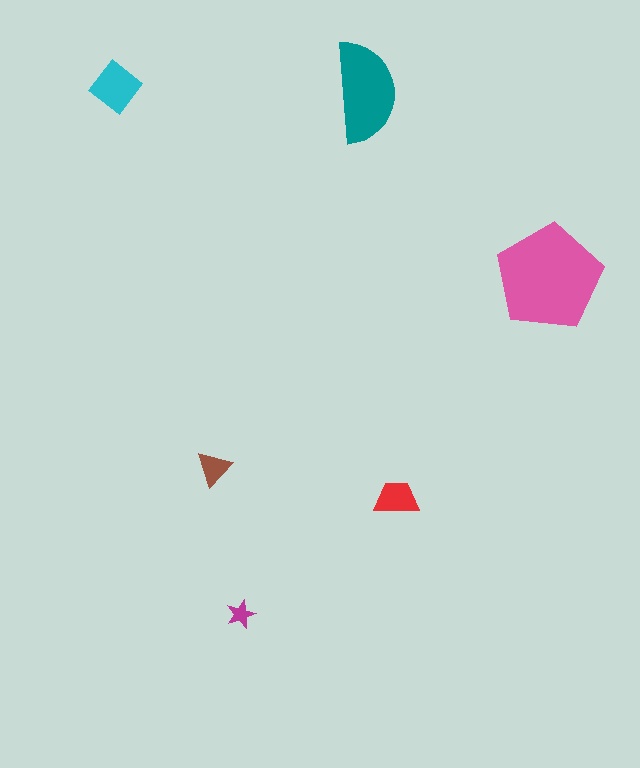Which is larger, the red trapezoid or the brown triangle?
The red trapezoid.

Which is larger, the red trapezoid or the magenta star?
The red trapezoid.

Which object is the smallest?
The magenta star.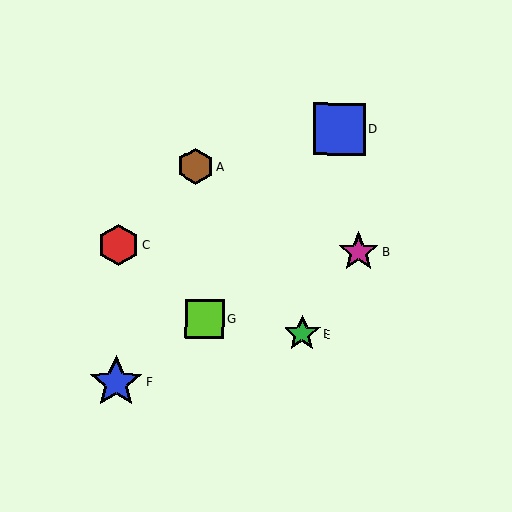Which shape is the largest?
The blue star (labeled F) is the largest.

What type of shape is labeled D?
Shape D is a blue square.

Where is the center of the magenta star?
The center of the magenta star is at (358, 251).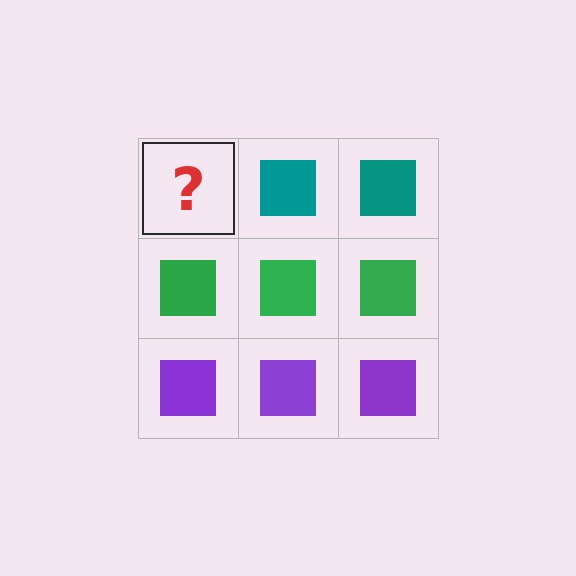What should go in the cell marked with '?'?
The missing cell should contain a teal square.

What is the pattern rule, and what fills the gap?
The rule is that each row has a consistent color. The gap should be filled with a teal square.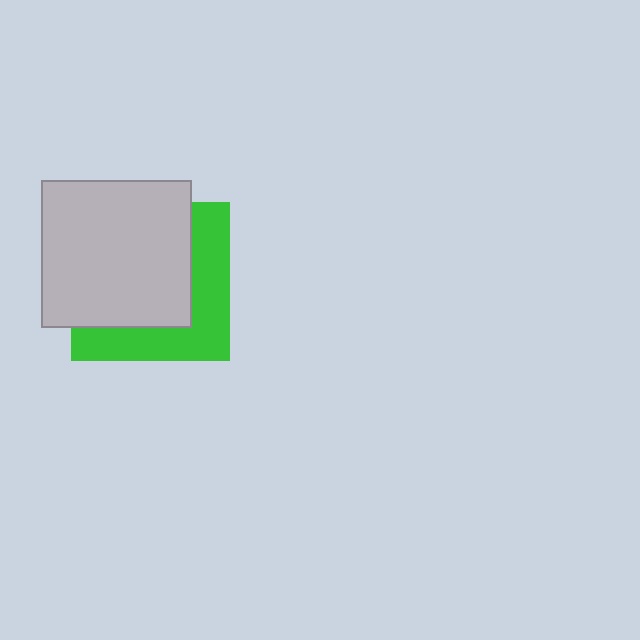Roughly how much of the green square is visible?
A small part of it is visible (roughly 40%).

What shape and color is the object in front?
The object in front is a light gray rectangle.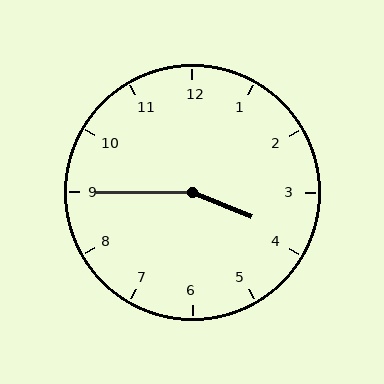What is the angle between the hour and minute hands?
Approximately 158 degrees.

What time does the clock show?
3:45.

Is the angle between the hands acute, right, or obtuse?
It is obtuse.